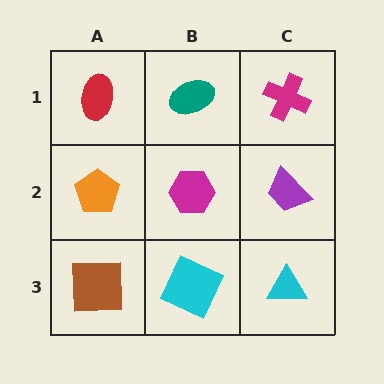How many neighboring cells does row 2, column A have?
3.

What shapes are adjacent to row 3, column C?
A purple trapezoid (row 2, column C), a cyan square (row 3, column B).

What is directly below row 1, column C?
A purple trapezoid.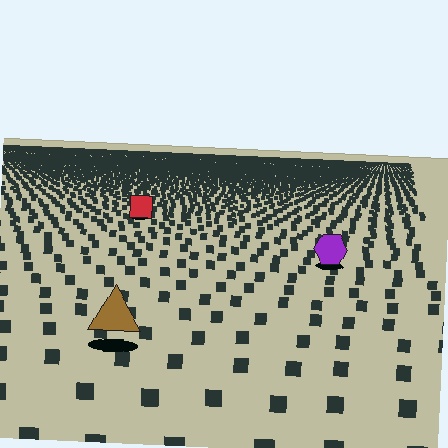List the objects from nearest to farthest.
From nearest to farthest: the brown triangle, the purple hexagon, the red square.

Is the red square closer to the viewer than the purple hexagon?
No. The purple hexagon is closer — you can tell from the texture gradient: the ground texture is coarser near it.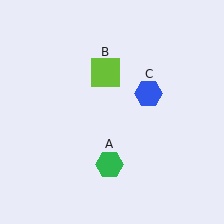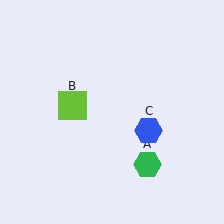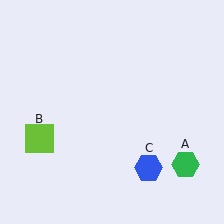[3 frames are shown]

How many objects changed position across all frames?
3 objects changed position: green hexagon (object A), lime square (object B), blue hexagon (object C).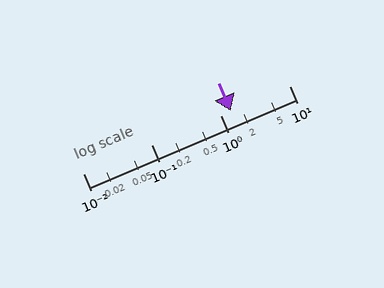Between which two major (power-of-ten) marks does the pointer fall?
The pointer is between 1 and 10.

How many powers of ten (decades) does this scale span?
The scale spans 3 decades, from 0.01 to 10.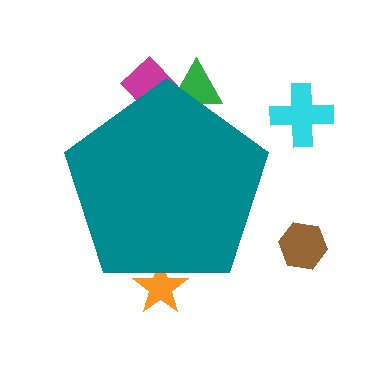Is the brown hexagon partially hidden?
No, the brown hexagon is fully visible.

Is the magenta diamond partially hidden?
Yes, the magenta diamond is partially hidden behind the teal pentagon.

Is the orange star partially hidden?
Yes, the orange star is partially hidden behind the teal pentagon.